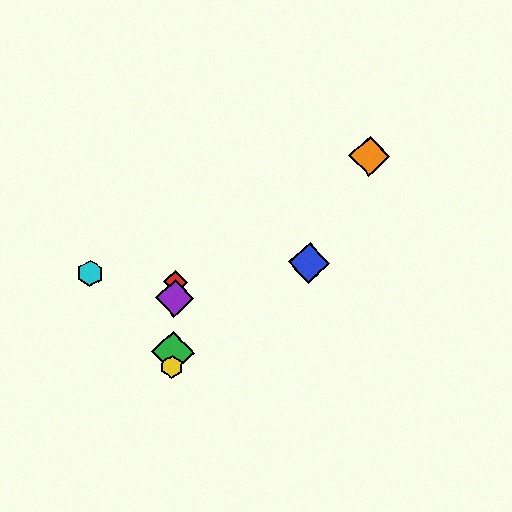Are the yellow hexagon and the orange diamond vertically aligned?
No, the yellow hexagon is at x≈172 and the orange diamond is at x≈369.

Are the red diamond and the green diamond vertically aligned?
Yes, both are at x≈176.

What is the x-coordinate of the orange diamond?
The orange diamond is at x≈369.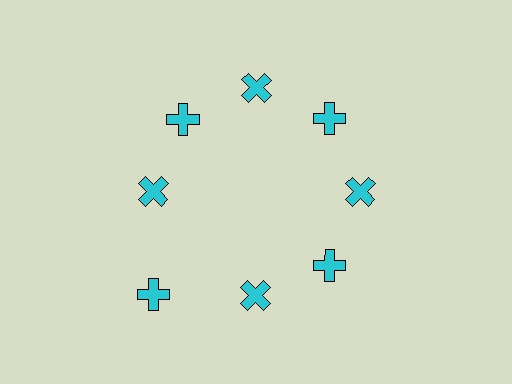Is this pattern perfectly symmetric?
No. The 8 cyan crosses are arranged in a ring, but one element near the 8 o'clock position is pushed outward from the center, breaking the 8-fold rotational symmetry.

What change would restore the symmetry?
The symmetry would be restored by moving it inward, back onto the ring so that all 8 crosses sit at equal angles and equal distance from the center.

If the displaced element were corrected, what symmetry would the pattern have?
It would have 8-fold rotational symmetry — the pattern would map onto itself every 45 degrees.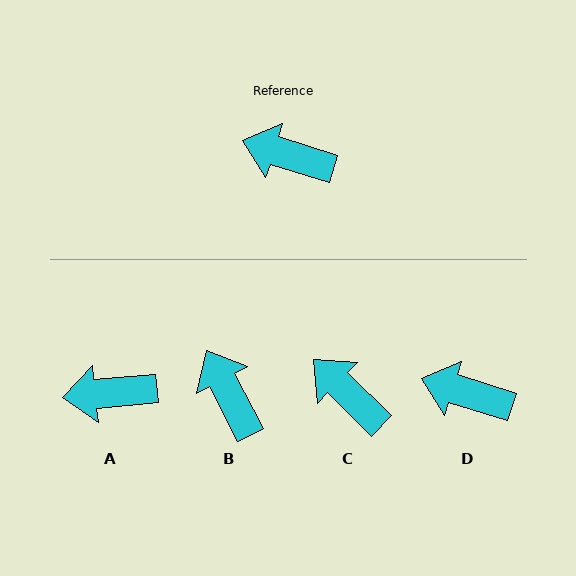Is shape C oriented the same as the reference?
No, it is off by about 27 degrees.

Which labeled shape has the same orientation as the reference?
D.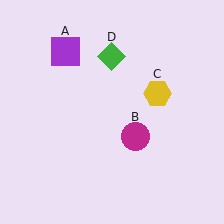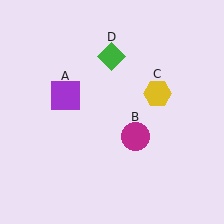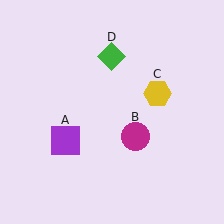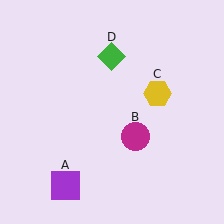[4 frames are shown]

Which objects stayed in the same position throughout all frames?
Magenta circle (object B) and yellow hexagon (object C) and green diamond (object D) remained stationary.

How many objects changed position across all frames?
1 object changed position: purple square (object A).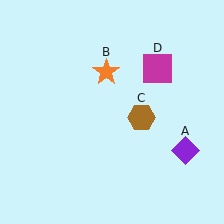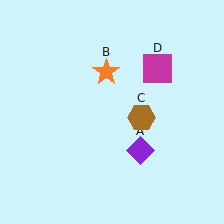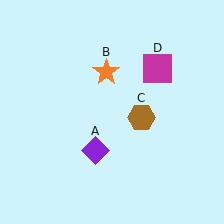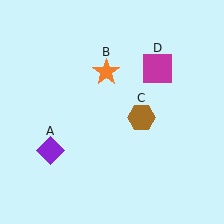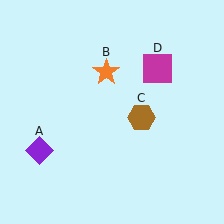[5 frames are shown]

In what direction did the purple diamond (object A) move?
The purple diamond (object A) moved left.